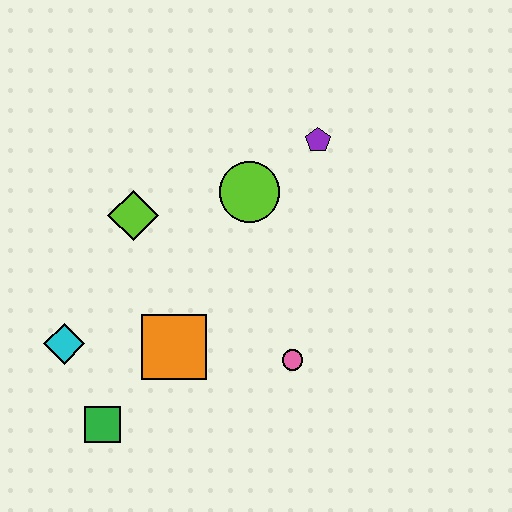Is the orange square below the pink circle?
No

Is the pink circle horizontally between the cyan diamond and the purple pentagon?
Yes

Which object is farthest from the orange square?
The purple pentagon is farthest from the orange square.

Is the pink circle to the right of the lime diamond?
Yes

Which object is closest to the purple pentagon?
The lime circle is closest to the purple pentagon.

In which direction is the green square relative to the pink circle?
The green square is to the left of the pink circle.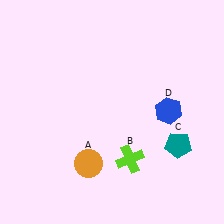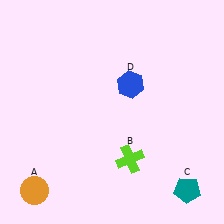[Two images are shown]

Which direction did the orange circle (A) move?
The orange circle (A) moved left.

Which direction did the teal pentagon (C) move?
The teal pentagon (C) moved down.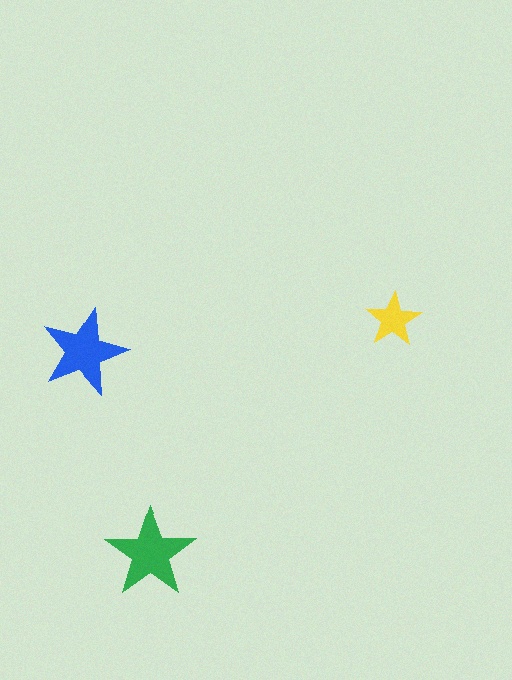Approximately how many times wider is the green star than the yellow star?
About 1.5 times wider.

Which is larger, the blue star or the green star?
The green one.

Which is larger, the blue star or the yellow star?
The blue one.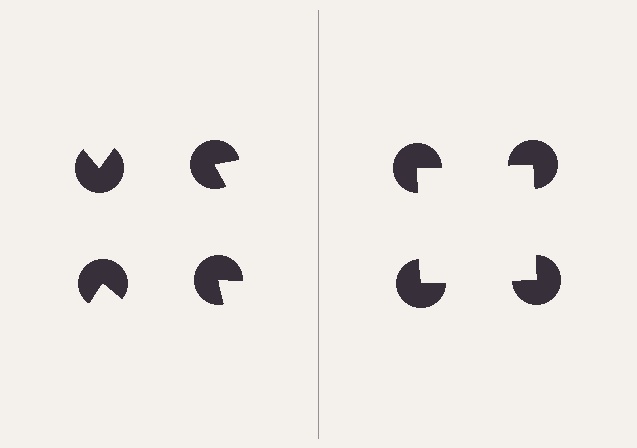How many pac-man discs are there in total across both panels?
8 — 4 on each side.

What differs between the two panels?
The pac-man discs are positioned identically on both sides; only the wedge orientations differ. On the right they align to a square; on the left they are misaligned.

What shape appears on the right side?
An illusory square.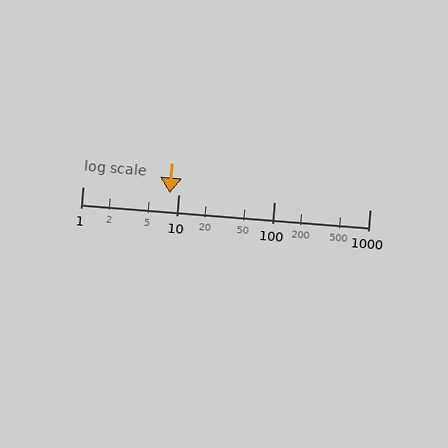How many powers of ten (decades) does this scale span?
The scale spans 3 decades, from 1 to 1000.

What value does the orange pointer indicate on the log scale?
The pointer indicates approximately 8.1.